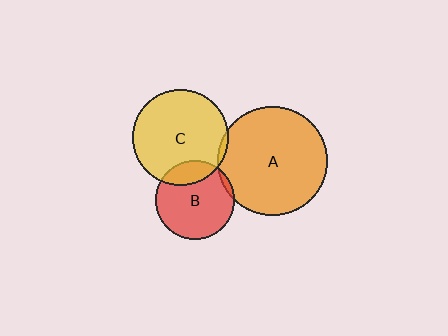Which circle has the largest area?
Circle A (orange).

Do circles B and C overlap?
Yes.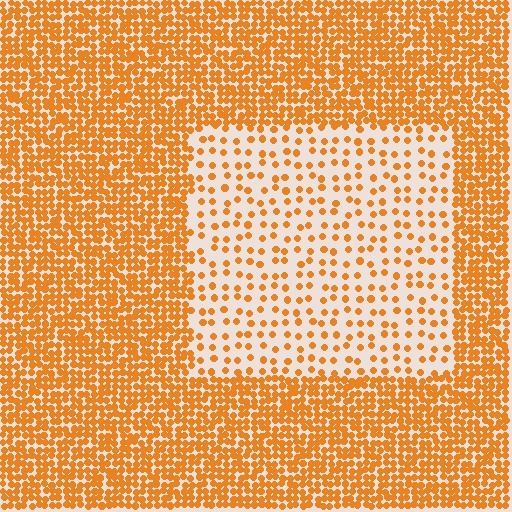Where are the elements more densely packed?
The elements are more densely packed outside the rectangle boundary.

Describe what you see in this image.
The image contains small orange elements arranged at two different densities. A rectangle-shaped region is visible where the elements are less densely packed than the surrounding area.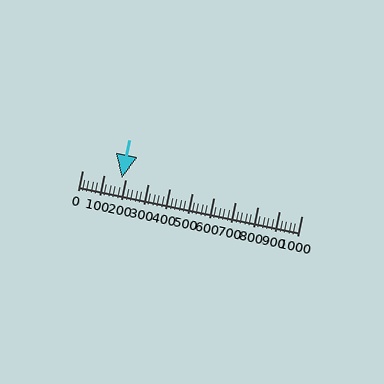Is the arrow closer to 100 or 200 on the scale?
The arrow is closer to 200.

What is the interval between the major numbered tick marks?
The major tick marks are spaced 100 units apart.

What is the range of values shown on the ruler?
The ruler shows values from 0 to 1000.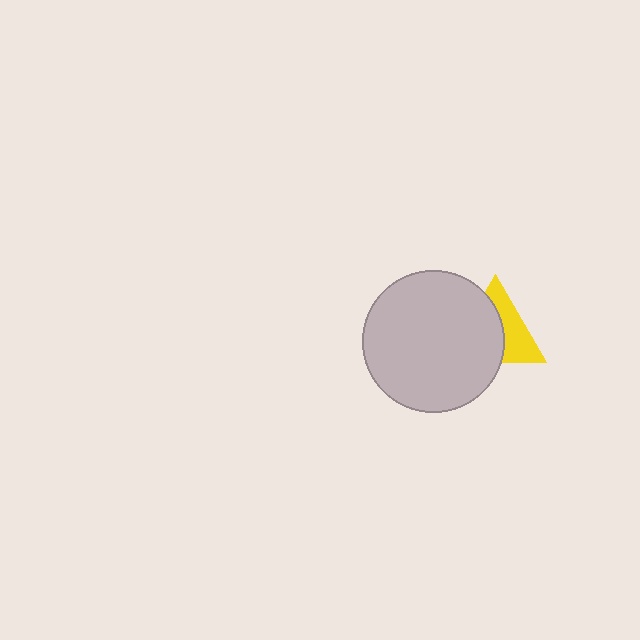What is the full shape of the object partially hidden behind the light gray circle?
The partially hidden object is a yellow triangle.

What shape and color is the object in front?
The object in front is a light gray circle.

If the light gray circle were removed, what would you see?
You would see the complete yellow triangle.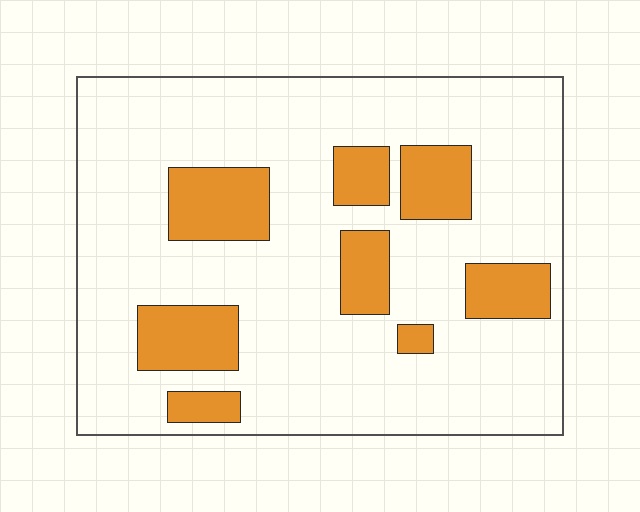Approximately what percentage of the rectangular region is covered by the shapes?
Approximately 20%.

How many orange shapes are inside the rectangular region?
8.